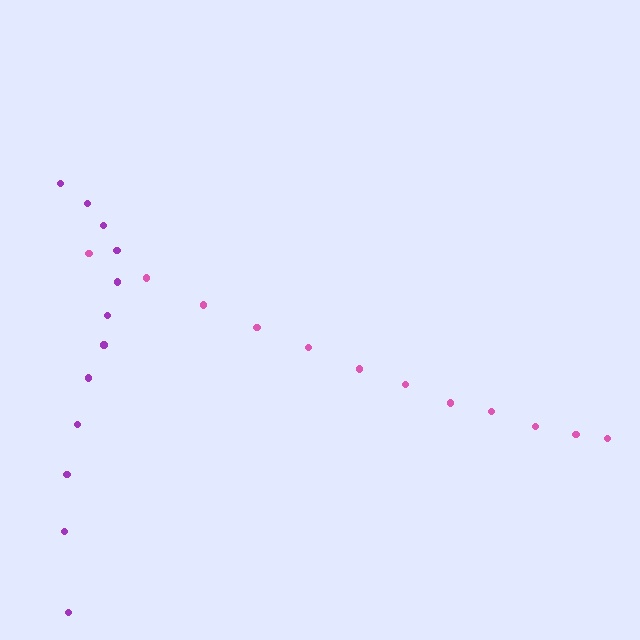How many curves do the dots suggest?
There are 2 distinct paths.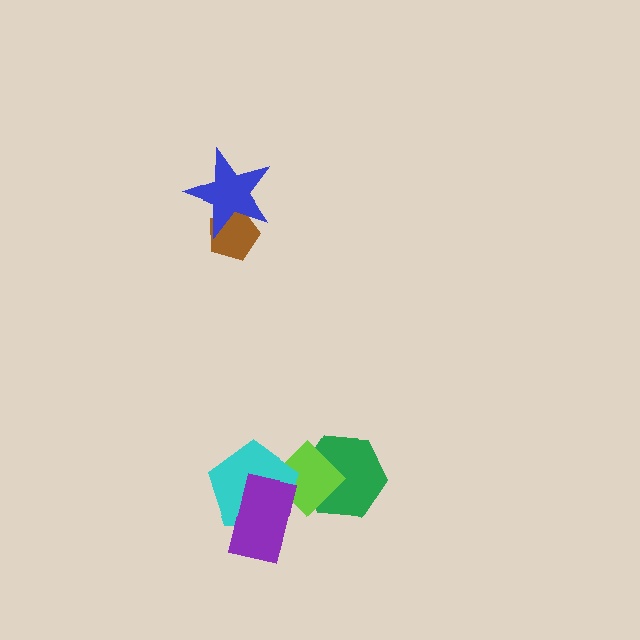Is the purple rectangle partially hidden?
No, no other shape covers it.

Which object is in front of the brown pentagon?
The blue star is in front of the brown pentagon.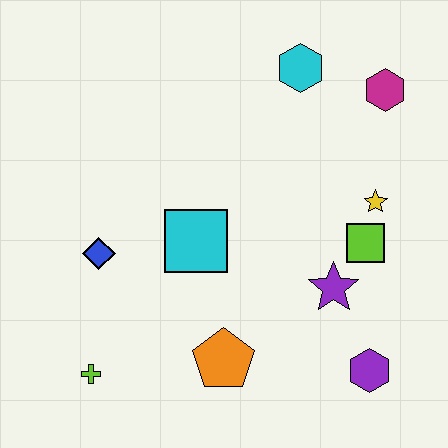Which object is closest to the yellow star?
The lime square is closest to the yellow star.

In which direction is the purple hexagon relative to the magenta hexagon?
The purple hexagon is below the magenta hexagon.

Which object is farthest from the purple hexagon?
The cyan hexagon is farthest from the purple hexagon.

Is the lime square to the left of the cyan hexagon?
No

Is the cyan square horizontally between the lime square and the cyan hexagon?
No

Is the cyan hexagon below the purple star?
No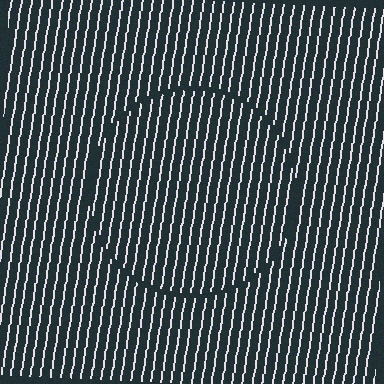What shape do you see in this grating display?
An illusory circle. The interior of the shape contains the same grating, shifted by half a period — the contour is defined by the phase discontinuity where line-ends from the inner and outer gratings abut.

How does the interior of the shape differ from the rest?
The interior of the shape contains the same grating, shifted by half a period — the contour is defined by the phase discontinuity where line-ends from the inner and outer gratings abut.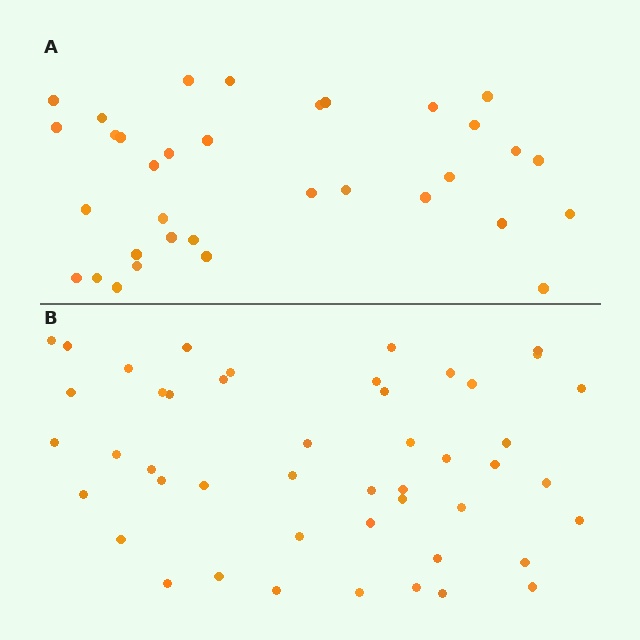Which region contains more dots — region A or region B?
Region B (the bottom region) has more dots.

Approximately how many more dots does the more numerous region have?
Region B has approximately 15 more dots than region A.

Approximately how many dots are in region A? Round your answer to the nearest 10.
About 30 dots. (The exact count is 34, which rounds to 30.)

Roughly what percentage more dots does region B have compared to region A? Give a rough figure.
About 40% more.